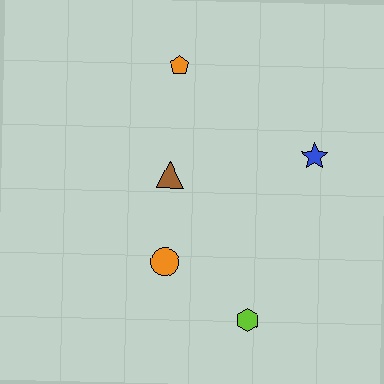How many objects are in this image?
There are 5 objects.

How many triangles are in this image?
There is 1 triangle.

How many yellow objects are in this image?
There are no yellow objects.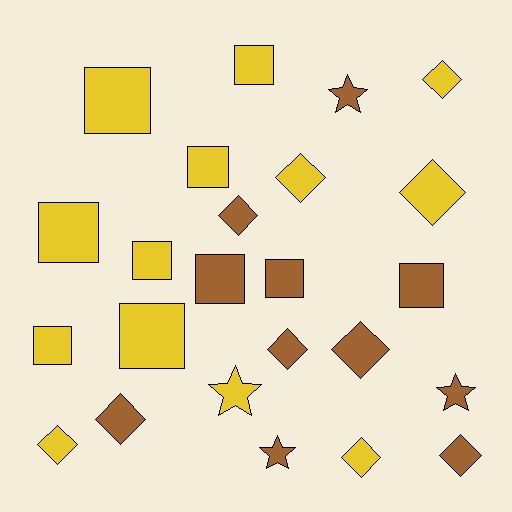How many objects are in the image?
There are 24 objects.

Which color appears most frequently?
Yellow, with 13 objects.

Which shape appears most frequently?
Diamond, with 10 objects.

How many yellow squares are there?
There are 7 yellow squares.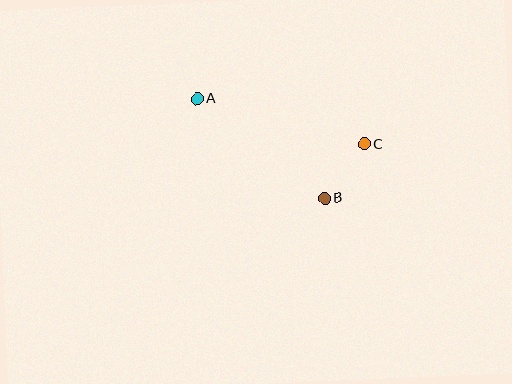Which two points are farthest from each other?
Points A and C are farthest from each other.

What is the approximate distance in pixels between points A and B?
The distance between A and B is approximately 162 pixels.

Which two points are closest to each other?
Points B and C are closest to each other.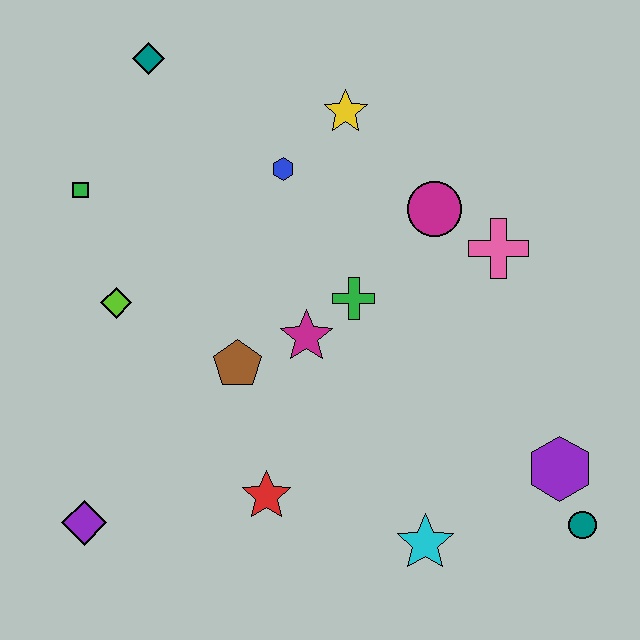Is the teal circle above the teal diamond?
No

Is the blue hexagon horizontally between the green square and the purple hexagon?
Yes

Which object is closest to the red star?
The brown pentagon is closest to the red star.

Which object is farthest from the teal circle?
The teal diamond is farthest from the teal circle.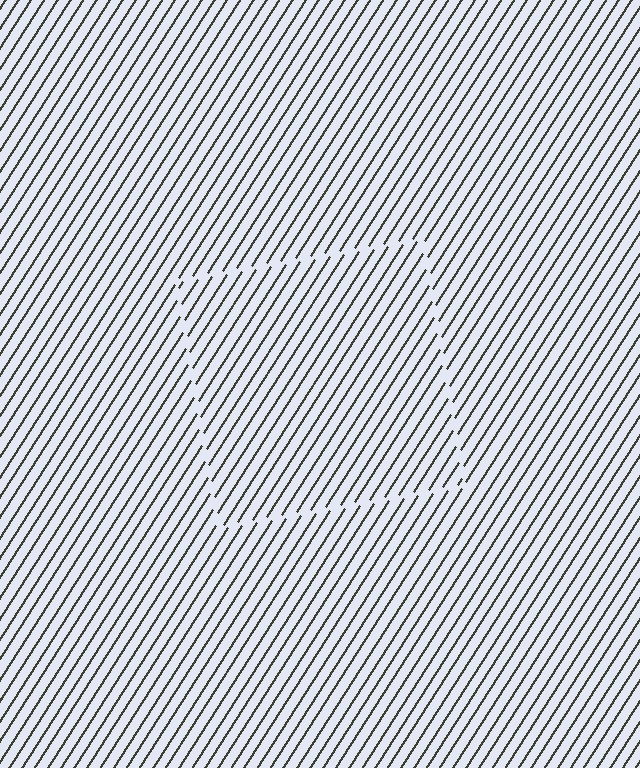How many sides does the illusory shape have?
4 sides — the line-ends trace a square.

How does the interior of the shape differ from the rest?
The interior of the shape contains the same grating, shifted by half a period — the contour is defined by the phase discontinuity where line-ends from the inner and outer gratings abut.